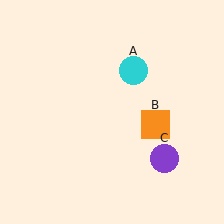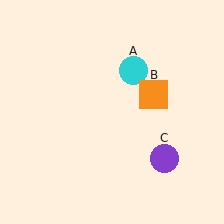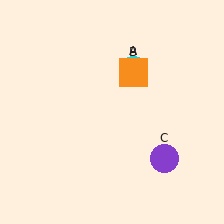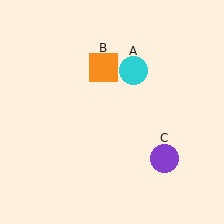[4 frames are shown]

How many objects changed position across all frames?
1 object changed position: orange square (object B).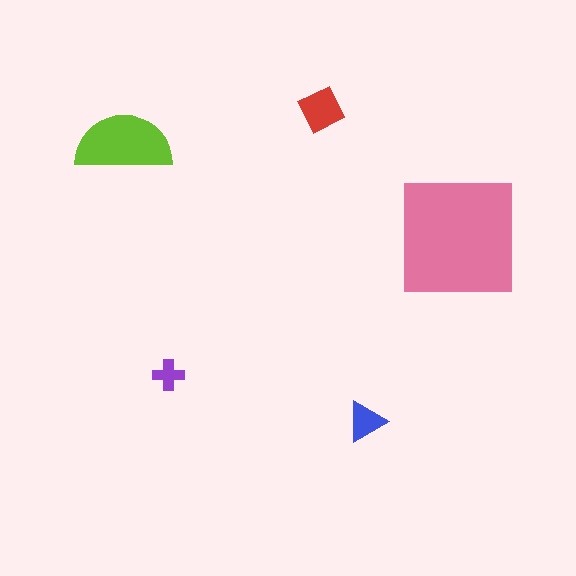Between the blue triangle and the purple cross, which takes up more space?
The blue triangle.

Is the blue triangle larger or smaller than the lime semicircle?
Smaller.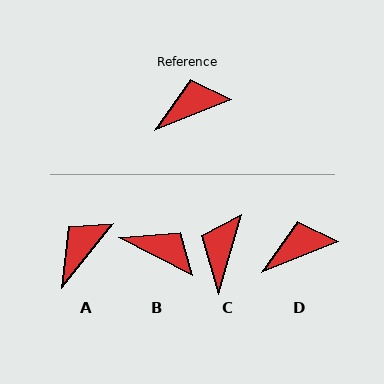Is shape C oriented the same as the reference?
No, it is off by about 52 degrees.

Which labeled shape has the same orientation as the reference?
D.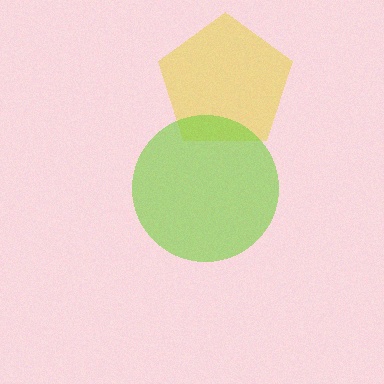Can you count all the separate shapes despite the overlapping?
Yes, there are 2 separate shapes.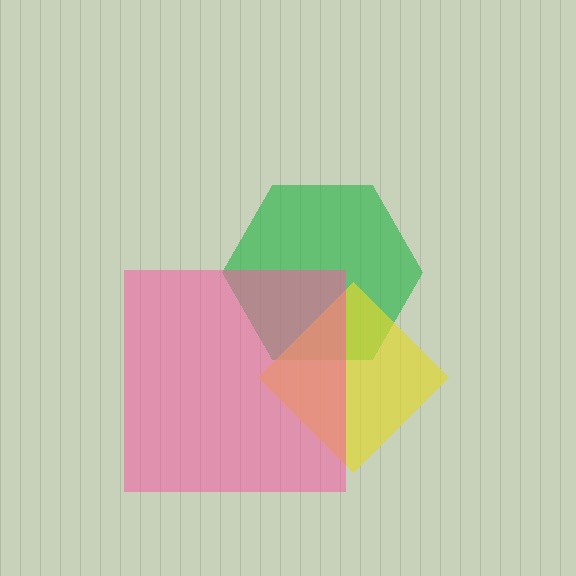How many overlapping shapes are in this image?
There are 3 overlapping shapes in the image.